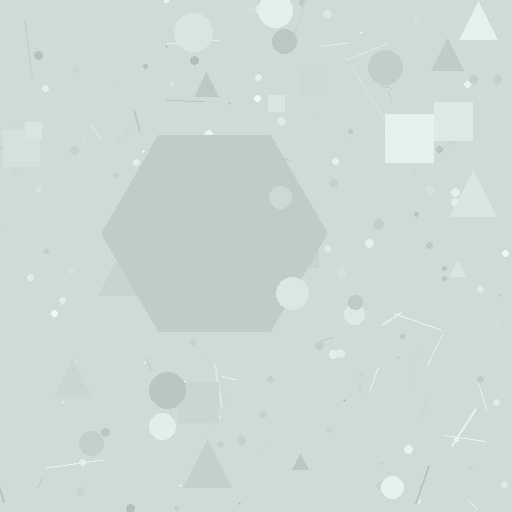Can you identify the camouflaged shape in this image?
The camouflaged shape is a hexagon.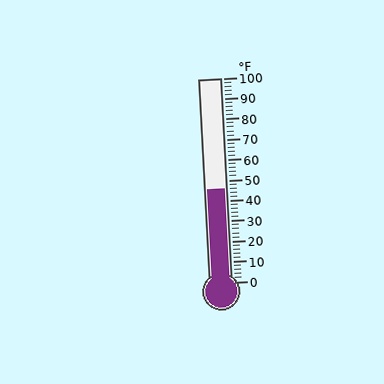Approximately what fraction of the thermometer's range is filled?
The thermometer is filled to approximately 45% of its range.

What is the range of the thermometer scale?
The thermometer scale ranges from 0°F to 100°F.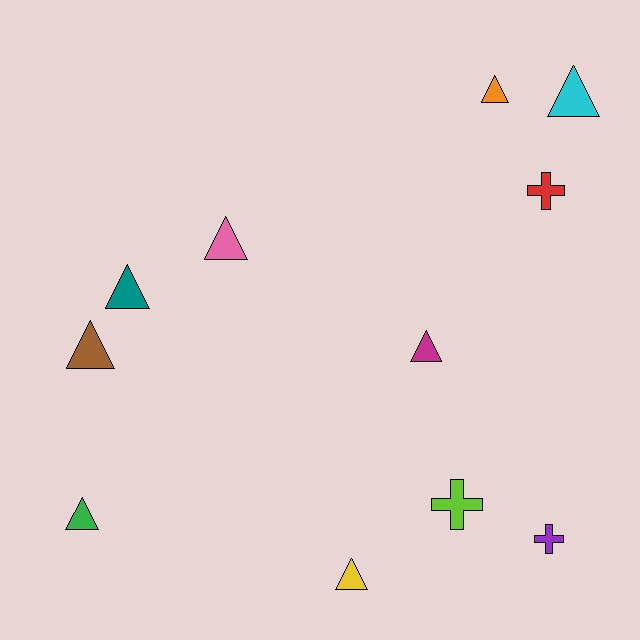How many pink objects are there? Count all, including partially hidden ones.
There is 1 pink object.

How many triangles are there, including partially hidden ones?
There are 8 triangles.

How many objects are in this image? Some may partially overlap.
There are 11 objects.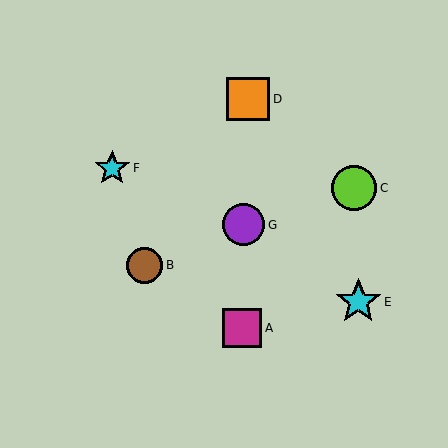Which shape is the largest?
The cyan star (labeled E) is the largest.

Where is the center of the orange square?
The center of the orange square is at (248, 99).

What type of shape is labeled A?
Shape A is a magenta square.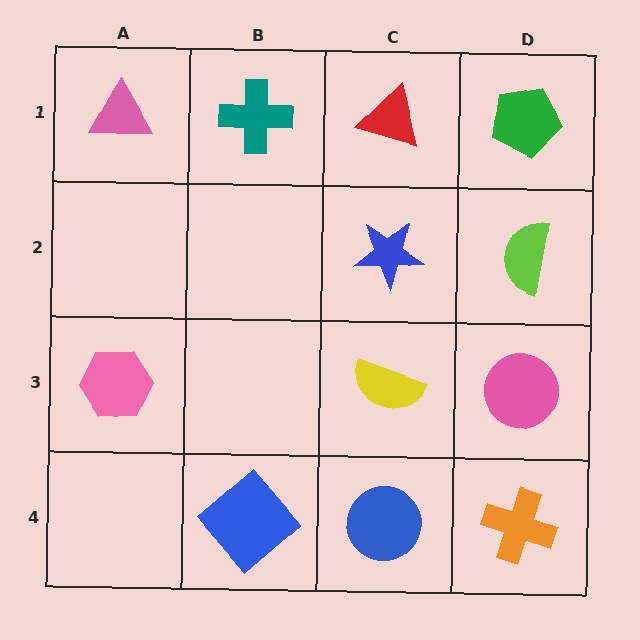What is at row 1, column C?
A red triangle.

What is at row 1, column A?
A pink triangle.